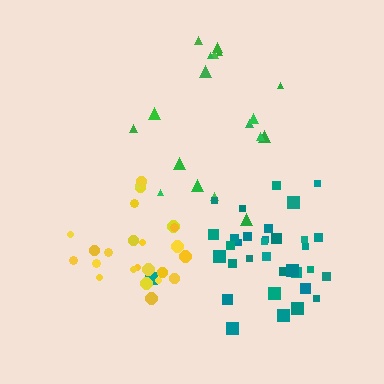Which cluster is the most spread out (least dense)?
Green.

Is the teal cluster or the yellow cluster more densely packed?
Teal.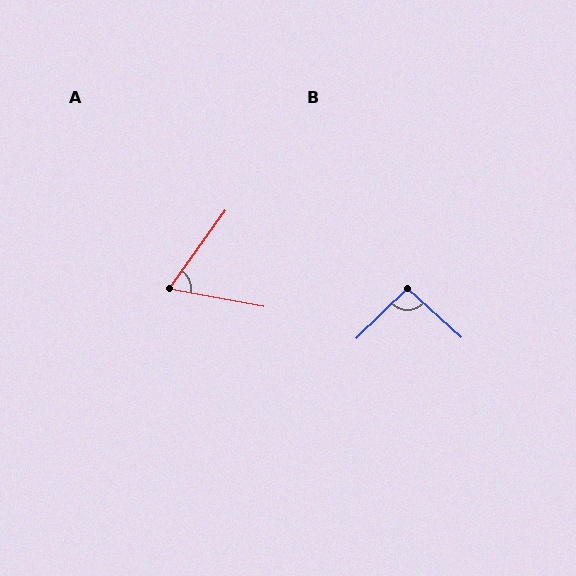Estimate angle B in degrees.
Approximately 93 degrees.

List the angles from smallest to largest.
A (65°), B (93°).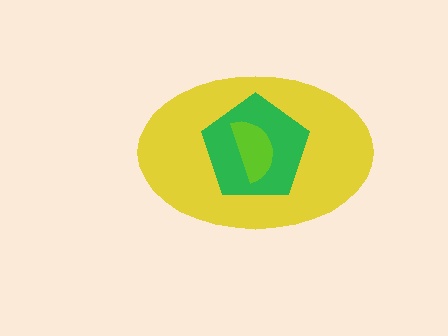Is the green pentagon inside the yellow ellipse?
Yes.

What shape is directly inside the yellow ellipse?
The green pentagon.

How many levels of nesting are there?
3.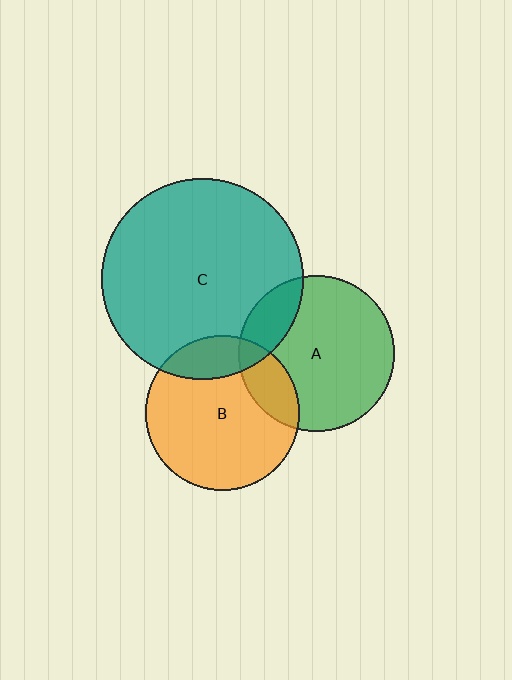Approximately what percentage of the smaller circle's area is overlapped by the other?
Approximately 20%.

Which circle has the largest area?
Circle C (teal).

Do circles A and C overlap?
Yes.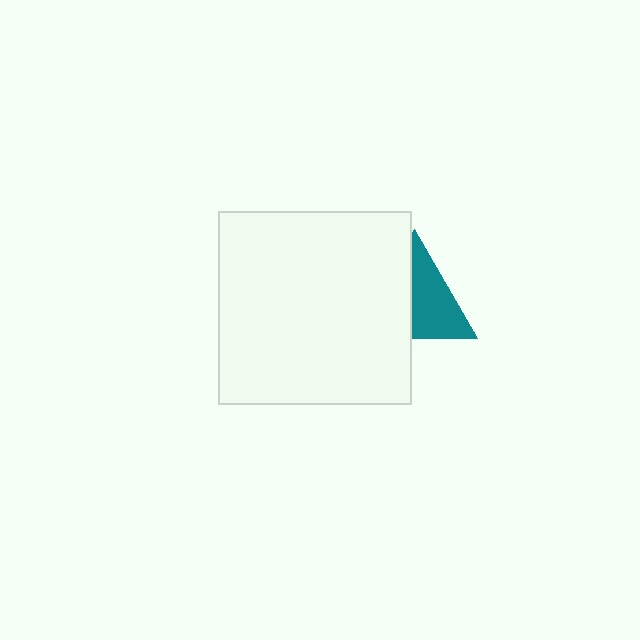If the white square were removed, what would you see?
You would see the complete teal triangle.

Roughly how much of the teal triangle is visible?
About half of it is visible (roughly 55%).